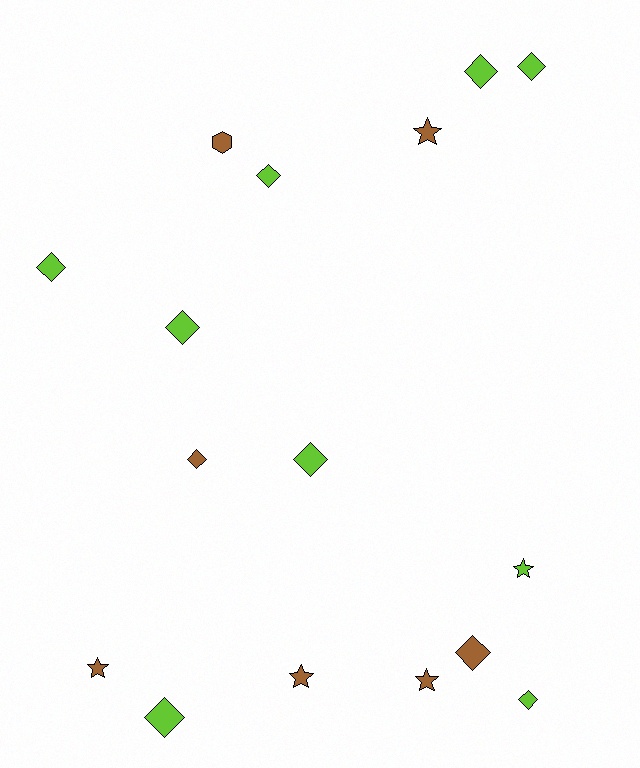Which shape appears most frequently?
Diamond, with 10 objects.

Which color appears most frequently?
Lime, with 9 objects.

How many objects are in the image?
There are 16 objects.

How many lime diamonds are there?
There are 8 lime diamonds.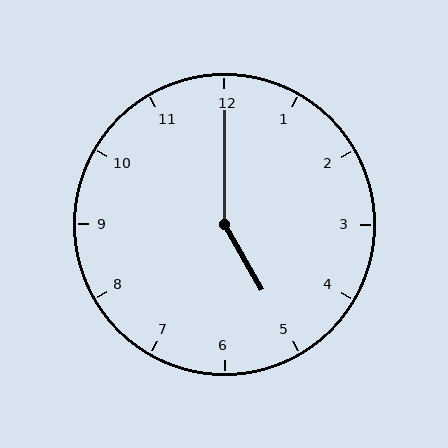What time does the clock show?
5:00.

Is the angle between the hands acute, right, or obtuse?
It is obtuse.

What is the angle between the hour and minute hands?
Approximately 150 degrees.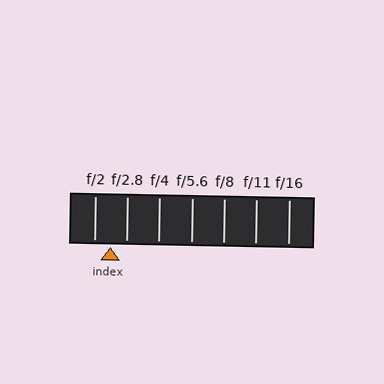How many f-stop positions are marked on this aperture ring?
There are 7 f-stop positions marked.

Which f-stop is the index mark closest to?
The index mark is closest to f/2.8.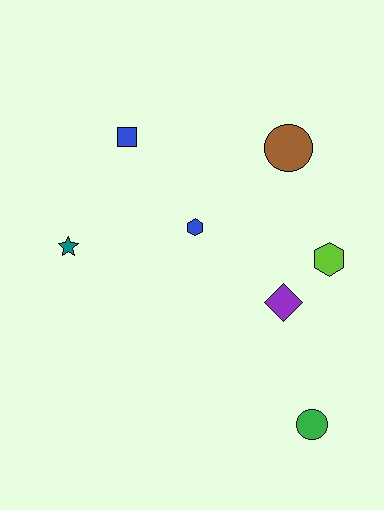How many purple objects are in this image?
There is 1 purple object.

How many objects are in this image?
There are 7 objects.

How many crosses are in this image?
There are no crosses.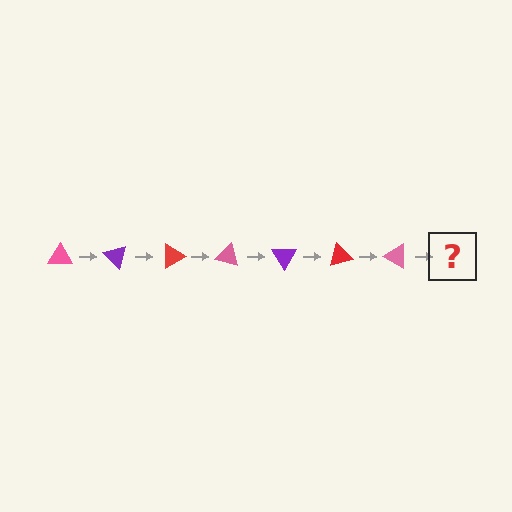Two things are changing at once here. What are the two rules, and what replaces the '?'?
The two rules are that it rotates 45 degrees each step and the color cycles through pink, purple, and red. The '?' should be a purple triangle, rotated 315 degrees from the start.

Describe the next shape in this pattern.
It should be a purple triangle, rotated 315 degrees from the start.